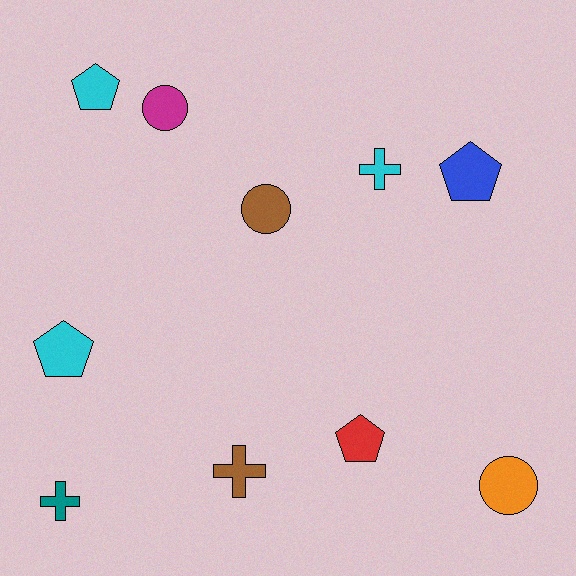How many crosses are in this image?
There are 3 crosses.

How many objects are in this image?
There are 10 objects.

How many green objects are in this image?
There are no green objects.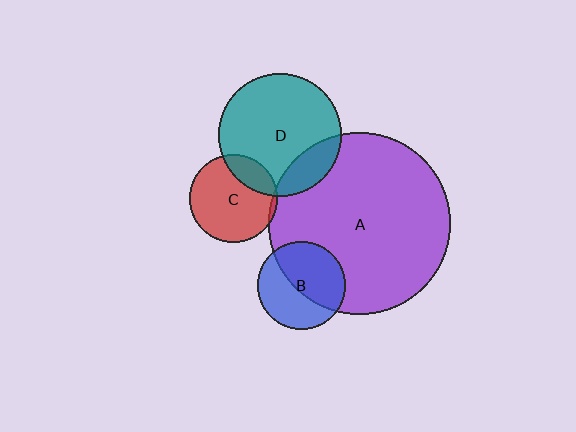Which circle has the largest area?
Circle A (purple).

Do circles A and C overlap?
Yes.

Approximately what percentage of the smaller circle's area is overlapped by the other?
Approximately 5%.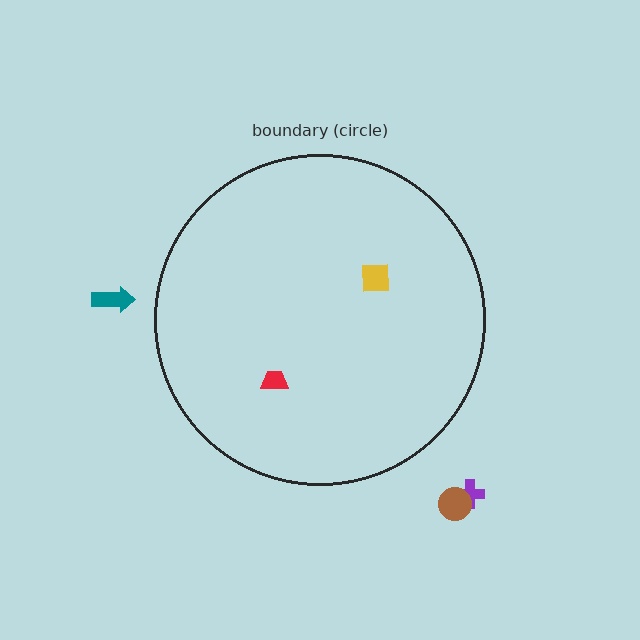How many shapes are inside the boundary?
2 inside, 3 outside.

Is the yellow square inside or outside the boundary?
Inside.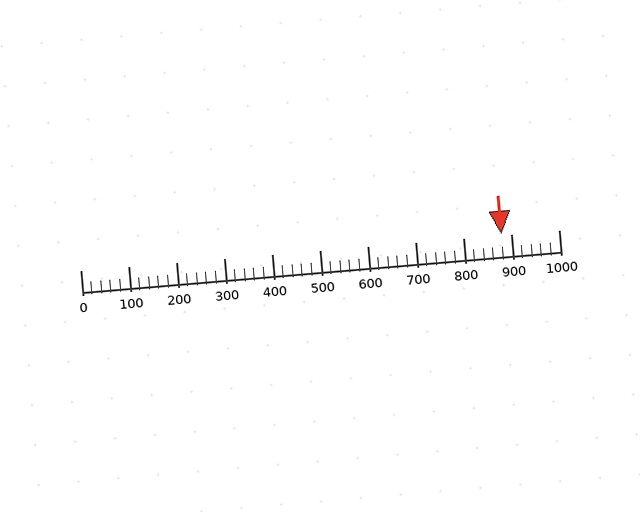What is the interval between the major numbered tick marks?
The major tick marks are spaced 100 units apart.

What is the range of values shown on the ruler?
The ruler shows values from 0 to 1000.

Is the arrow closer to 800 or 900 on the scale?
The arrow is closer to 900.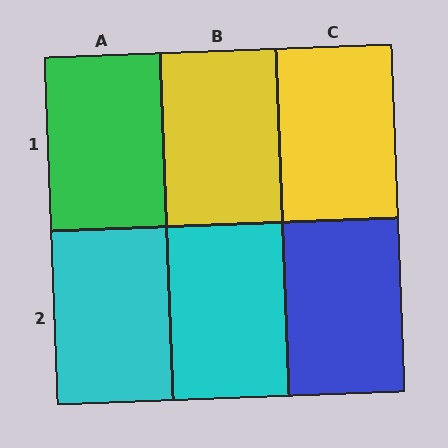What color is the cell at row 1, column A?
Green.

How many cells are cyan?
2 cells are cyan.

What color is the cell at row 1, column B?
Yellow.